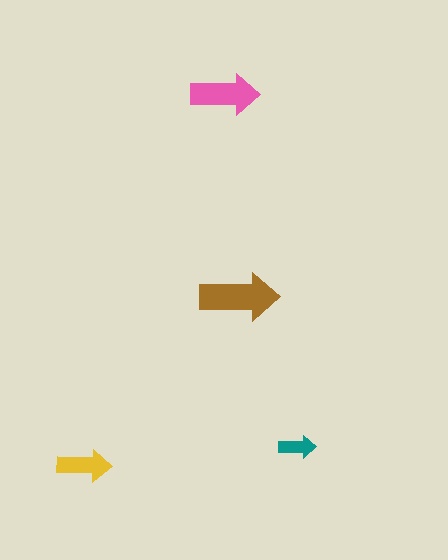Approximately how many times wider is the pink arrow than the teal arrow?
About 2 times wider.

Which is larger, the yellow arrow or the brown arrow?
The brown one.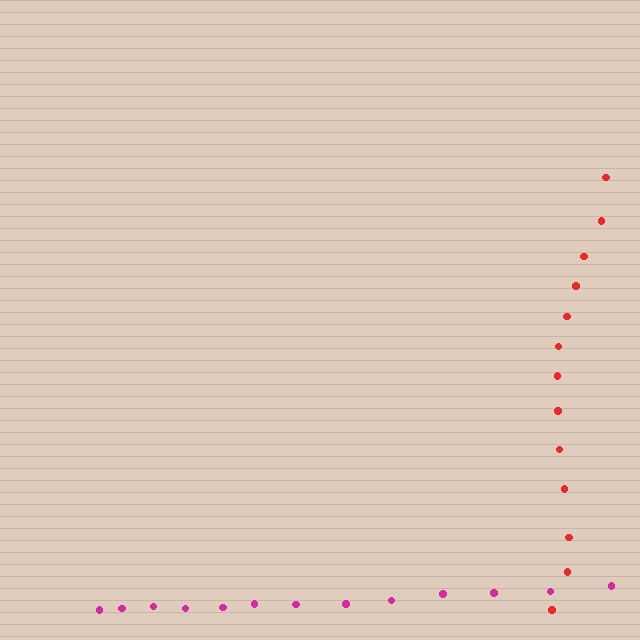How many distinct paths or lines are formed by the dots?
There are 2 distinct paths.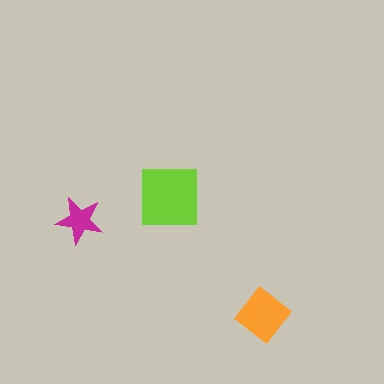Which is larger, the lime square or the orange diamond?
The lime square.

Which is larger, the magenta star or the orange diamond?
The orange diamond.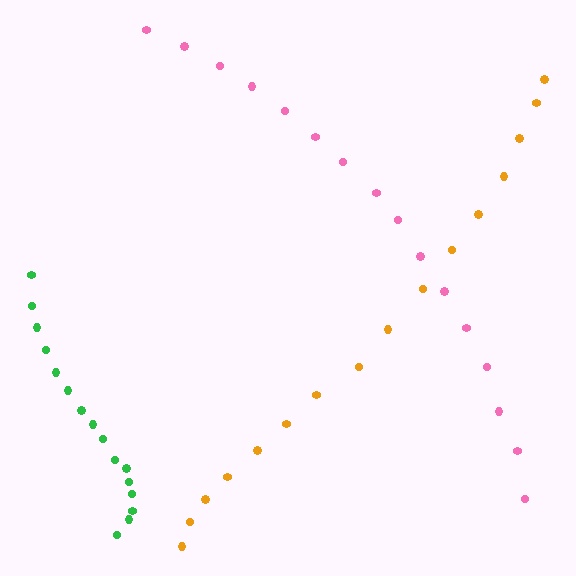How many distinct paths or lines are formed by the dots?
There are 3 distinct paths.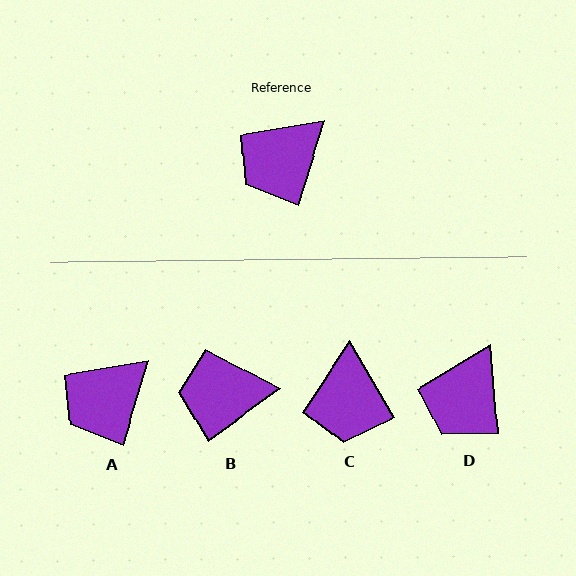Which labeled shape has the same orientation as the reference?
A.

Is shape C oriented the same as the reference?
No, it is off by about 48 degrees.